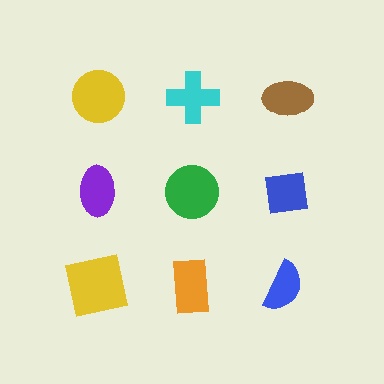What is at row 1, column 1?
A yellow circle.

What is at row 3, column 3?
A blue semicircle.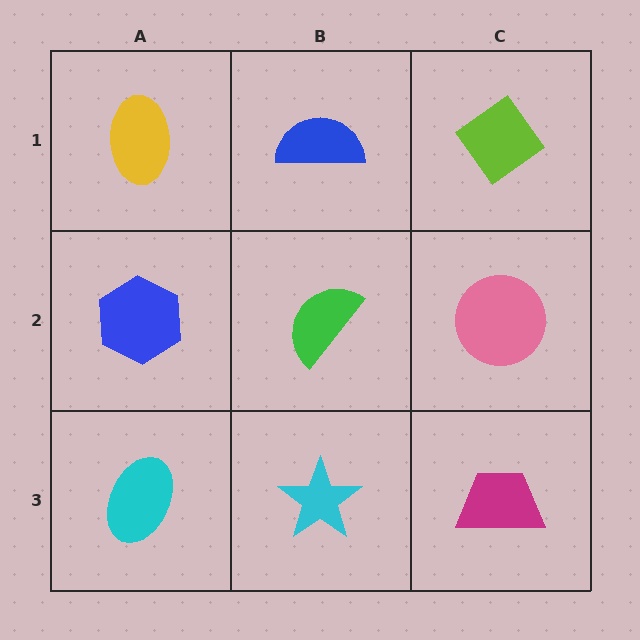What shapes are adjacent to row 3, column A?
A blue hexagon (row 2, column A), a cyan star (row 3, column B).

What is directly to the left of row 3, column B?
A cyan ellipse.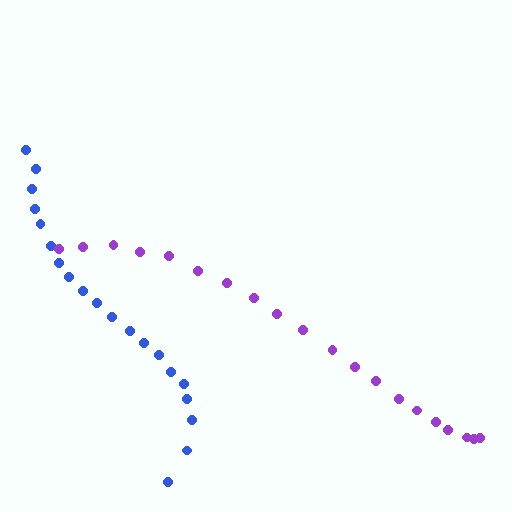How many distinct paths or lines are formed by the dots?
There are 2 distinct paths.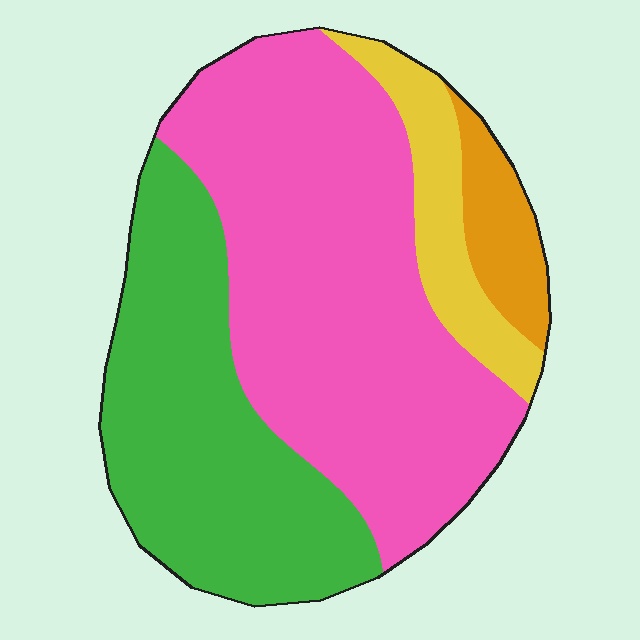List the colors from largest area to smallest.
From largest to smallest: pink, green, yellow, orange.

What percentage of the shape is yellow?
Yellow covers roughly 10% of the shape.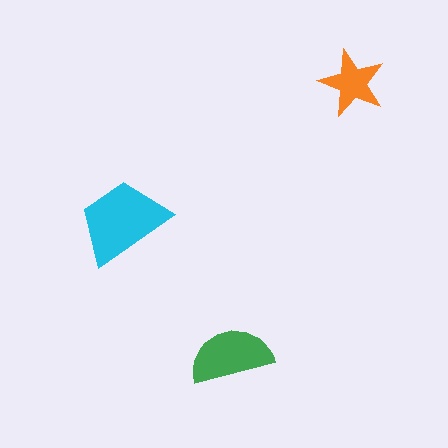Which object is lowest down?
The green semicircle is bottommost.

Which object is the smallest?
The orange star.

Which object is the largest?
The cyan trapezoid.